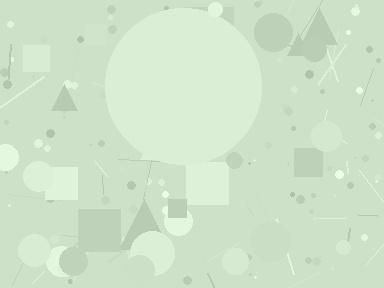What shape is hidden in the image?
A circle is hidden in the image.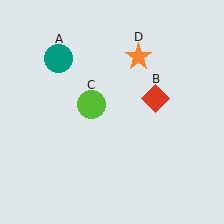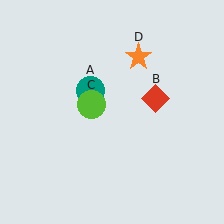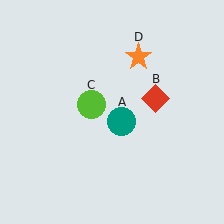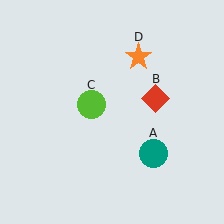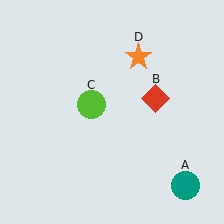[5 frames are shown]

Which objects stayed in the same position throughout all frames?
Red diamond (object B) and lime circle (object C) and orange star (object D) remained stationary.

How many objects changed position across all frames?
1 object changed position: teal circle (object A).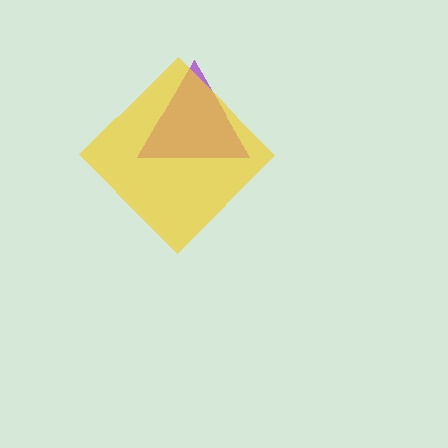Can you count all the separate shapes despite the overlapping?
Yes, there are 2 separate shapes.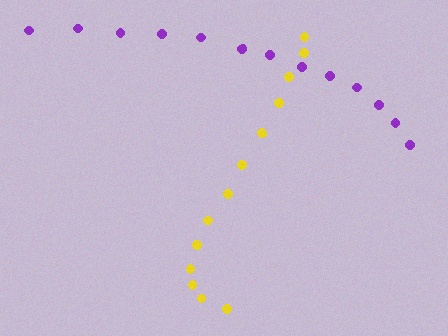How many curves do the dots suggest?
There are 2 distinct paths.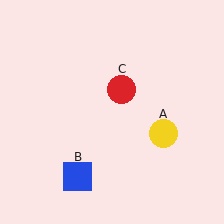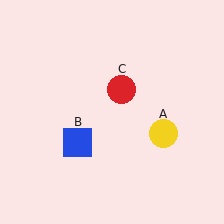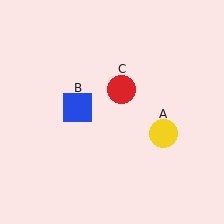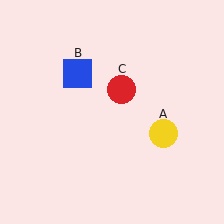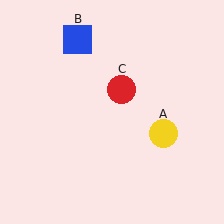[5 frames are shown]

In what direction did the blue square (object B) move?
The blue square (object B) moved up.